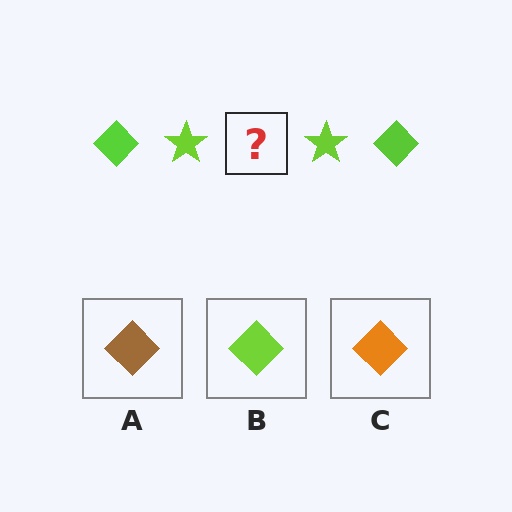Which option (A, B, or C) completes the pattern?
B.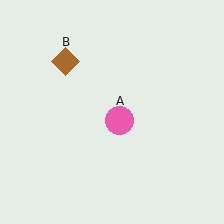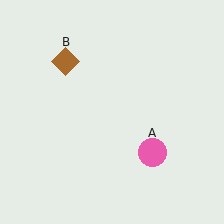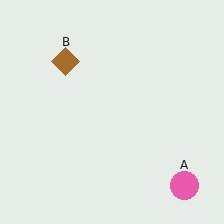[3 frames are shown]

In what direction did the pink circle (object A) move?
The pink circle (object A) moved down and to the right.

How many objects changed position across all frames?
1 object changed position: pink circle (object A).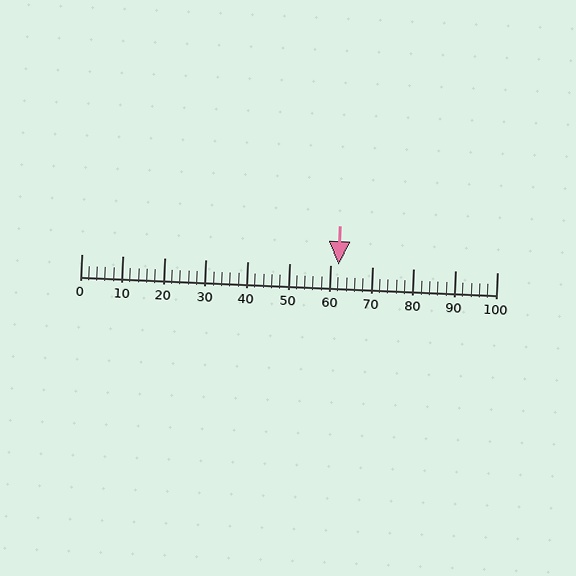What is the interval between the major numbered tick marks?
The major tick marks are spaced 10 units apart.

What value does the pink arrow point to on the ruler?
The pink arrow points to approximately 62.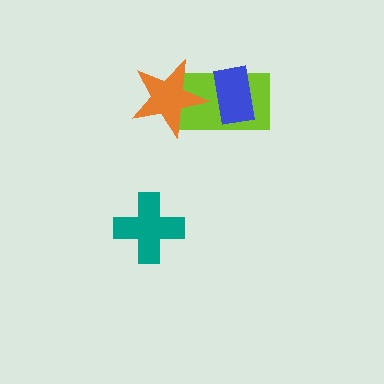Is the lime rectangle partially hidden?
Yes, it is partially covered by another shape.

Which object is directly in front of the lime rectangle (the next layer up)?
The blue rectangle is directly in front of the lime rectangle.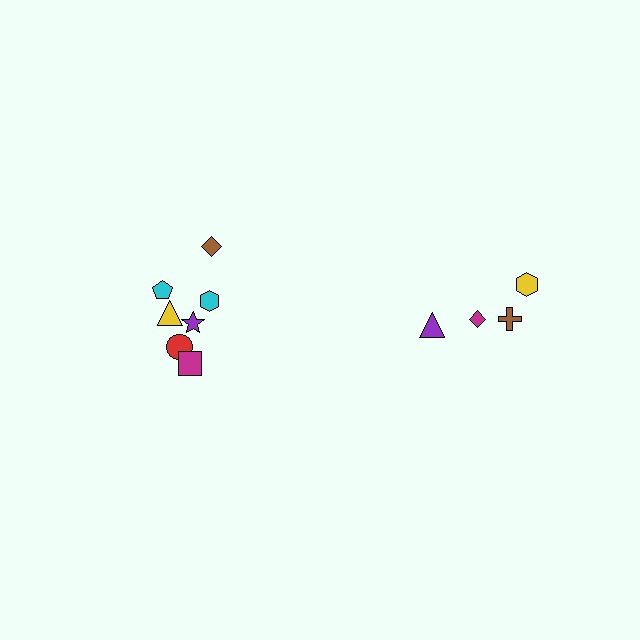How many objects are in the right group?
There are 4 objects.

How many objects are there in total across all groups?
There are 11 objects.